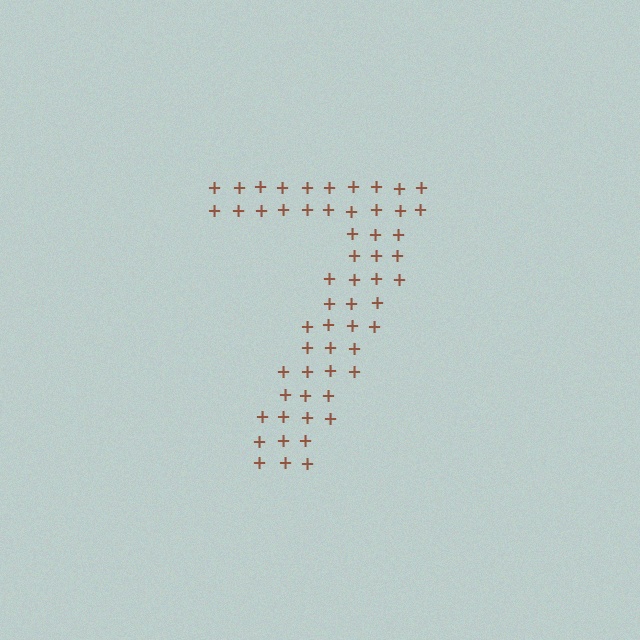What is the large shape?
The large shape is the digit 7.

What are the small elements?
The small elements are plus signs.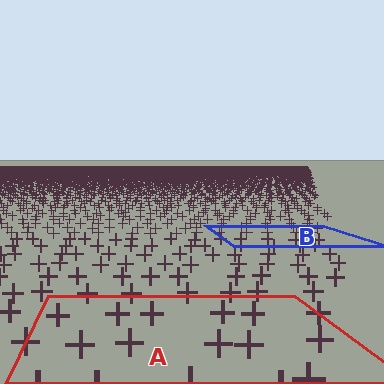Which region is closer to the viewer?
Region A is closer. The texture elements there are larger and more spread out.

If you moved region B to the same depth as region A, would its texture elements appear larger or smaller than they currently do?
They would appear larger. At a closer depth, the same texture elements are projected at a bigger on-screen size.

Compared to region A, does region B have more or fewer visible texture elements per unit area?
Region B has more texture elements per unit area — they are packed more densely because it is farther away.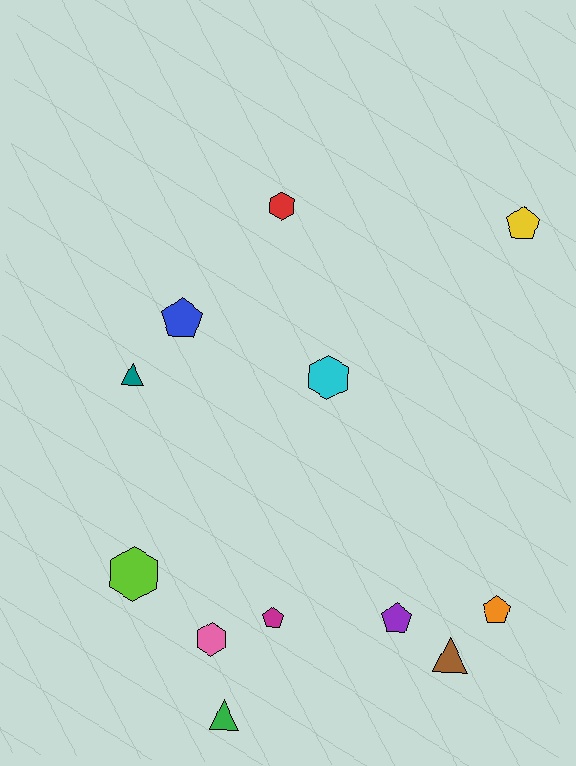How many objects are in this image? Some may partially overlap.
There are 12 objects.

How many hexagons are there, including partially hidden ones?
There are 4 hexagons.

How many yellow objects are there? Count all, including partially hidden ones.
There is 1 yellow object.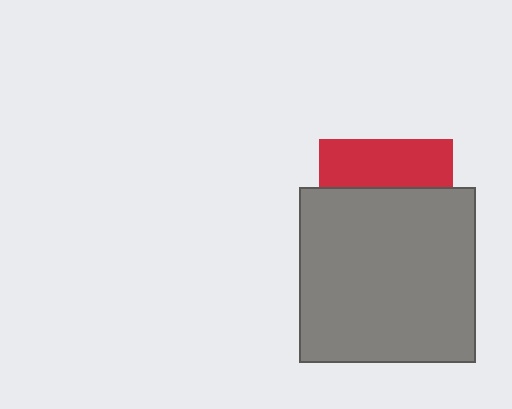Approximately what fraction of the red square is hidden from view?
Roughly 64% of the red square is hidden behind the gray square.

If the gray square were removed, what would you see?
You would see the complete red square.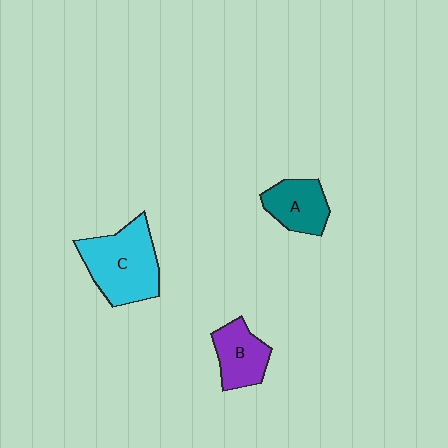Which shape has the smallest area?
Shape A (teal).